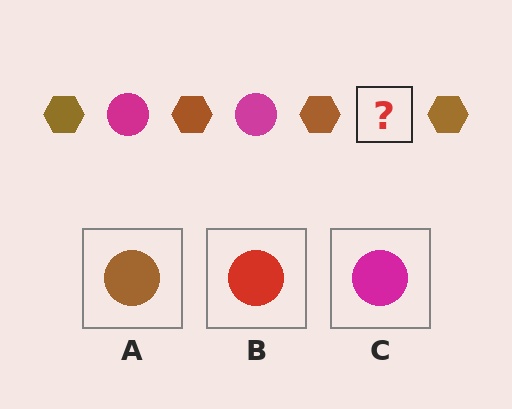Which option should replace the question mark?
Option C.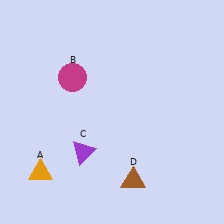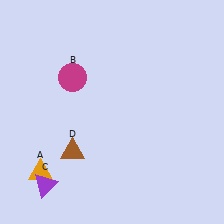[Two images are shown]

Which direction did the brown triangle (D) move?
The brown triangle (D) moved left.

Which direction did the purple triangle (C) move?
The purple triangle (C) moved left.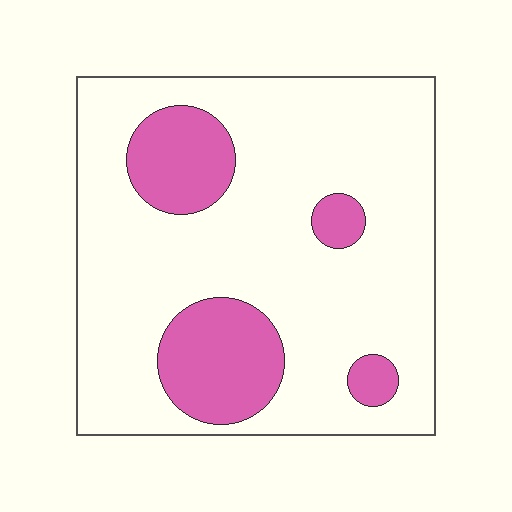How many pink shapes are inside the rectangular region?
4.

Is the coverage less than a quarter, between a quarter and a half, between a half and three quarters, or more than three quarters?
Less than a quarter.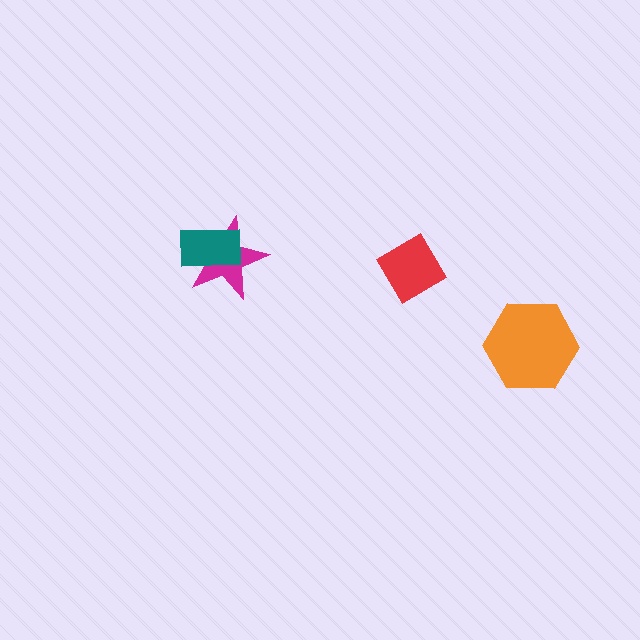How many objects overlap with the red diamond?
0 objects overlap with the red diamond.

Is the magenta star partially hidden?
Yes, it is partially covered by another shape.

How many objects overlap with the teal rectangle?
1 object overlaps with the teal rectangle.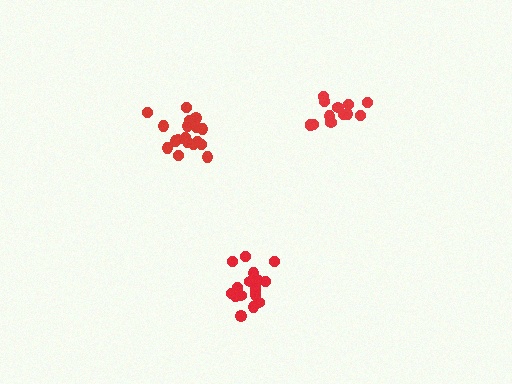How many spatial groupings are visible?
There are 3 spatial groupings.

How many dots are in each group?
Group 1: 17 dots, Group 2: 18 dots, Group 3: 13 dots (48 total).